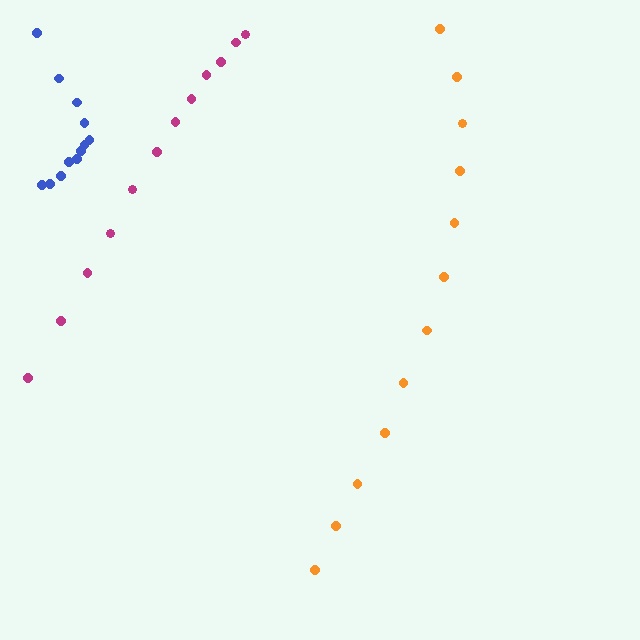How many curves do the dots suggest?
There are 3 distinct paths.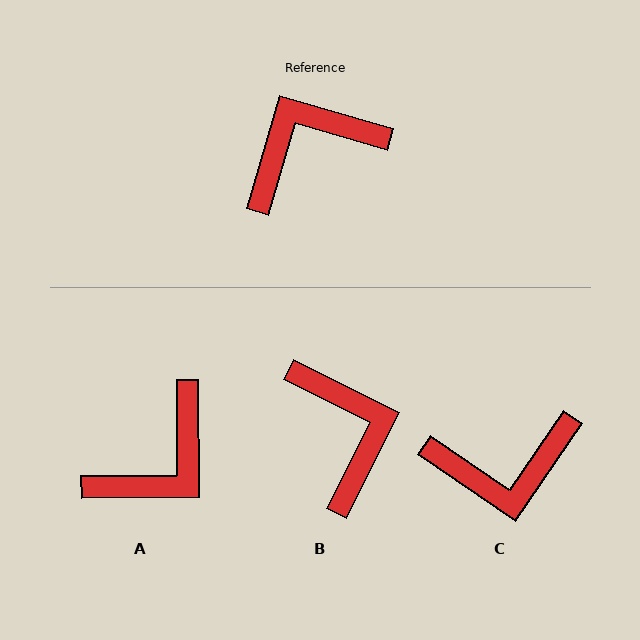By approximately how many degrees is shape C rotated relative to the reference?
Approximately 162 degrees counter-clockwise.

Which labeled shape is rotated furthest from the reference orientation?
A, about 163 degrees away.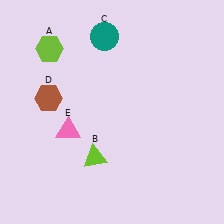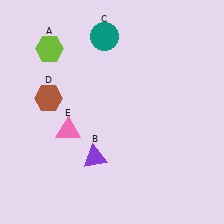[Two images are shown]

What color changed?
The triangle (B) changed from lime in Image 1 to purple in Image 2.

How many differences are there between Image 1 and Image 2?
There is 1 difference between the two images.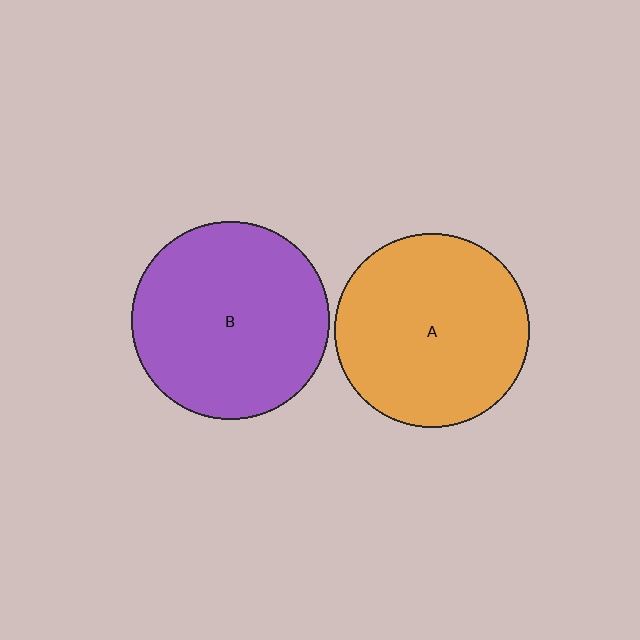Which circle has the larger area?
Circle B (purple).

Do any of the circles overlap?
No, none of the circles overlap.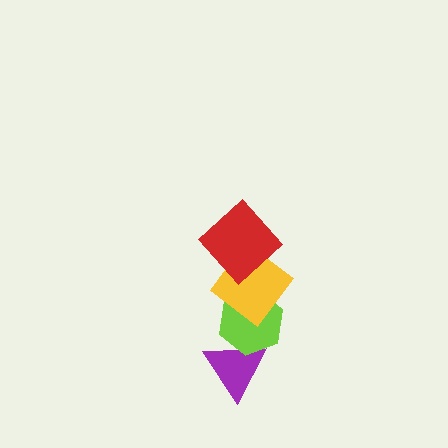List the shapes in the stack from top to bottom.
From top to bottom: the red diamond, the yellow diamond, the lime hexagon, the purple triangle.